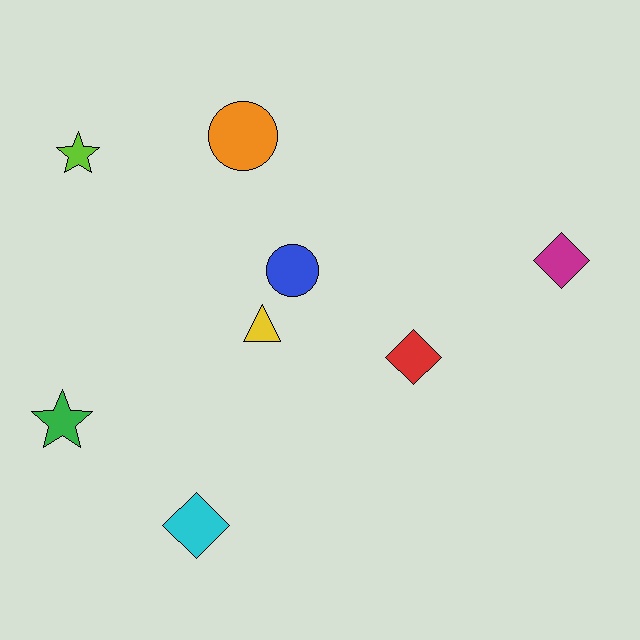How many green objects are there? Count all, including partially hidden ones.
There is 1 green object.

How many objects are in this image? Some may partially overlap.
There are 8 objects.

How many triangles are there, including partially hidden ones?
There is 1 triangle.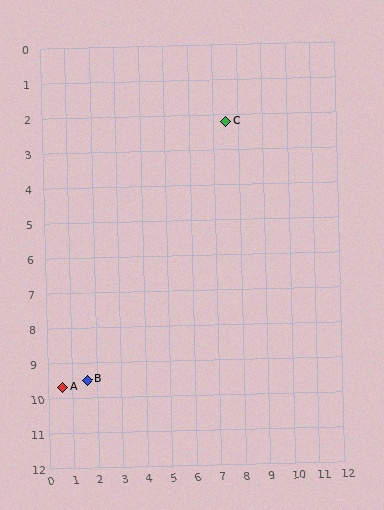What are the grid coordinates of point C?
Point C is at approximately (7.5, 2.2).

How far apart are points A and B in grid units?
Points A and B are about 1.0 grid units apart.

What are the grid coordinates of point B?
Point B is at approximately (1.6, 9.5).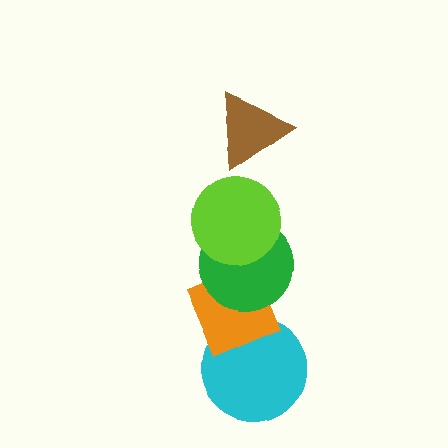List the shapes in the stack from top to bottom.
From top to bottom: the brown triangle, the lime circle, the green circle, the orange diamond, the cyan circle.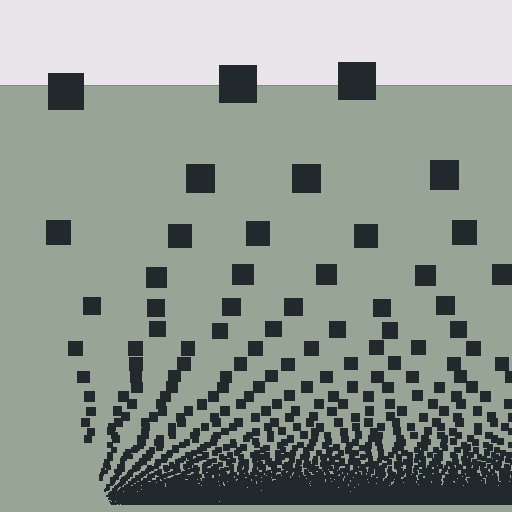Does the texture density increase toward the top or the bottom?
Density increases toward the bottom.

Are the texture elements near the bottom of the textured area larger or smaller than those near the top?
Smaller. The gradient is inverted — elements near the bottom are smaller and denser.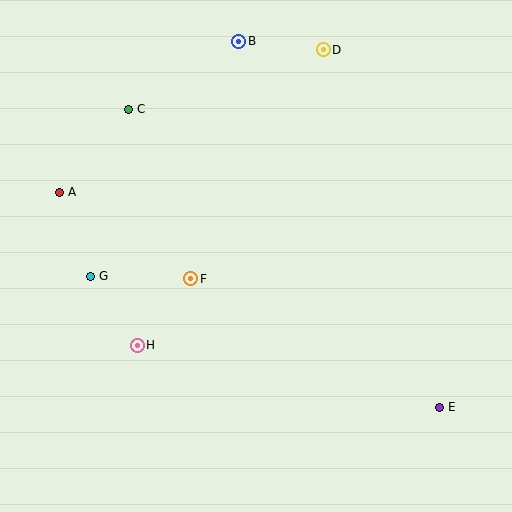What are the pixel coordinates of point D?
Point D is at (323, 50).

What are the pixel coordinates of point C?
Point C is at (128, 109).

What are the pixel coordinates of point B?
Point B is at (239, 41).